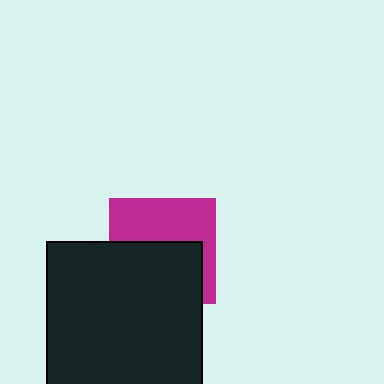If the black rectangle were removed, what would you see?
You would see the complete magenta square.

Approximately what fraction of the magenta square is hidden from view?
Roughly 52% of the magenta square is hidden behind the black rectangle.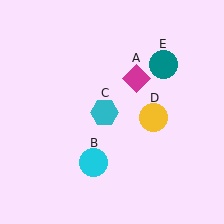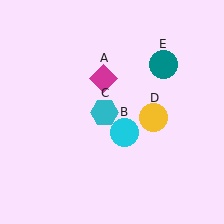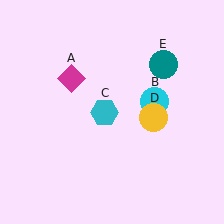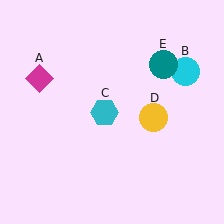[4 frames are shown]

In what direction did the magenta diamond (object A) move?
The magenta diamond (object A) moved left.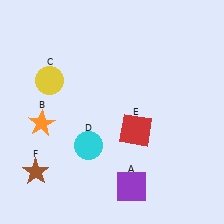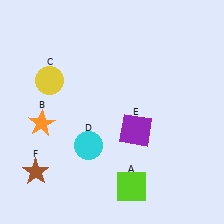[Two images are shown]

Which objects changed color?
A changed from purple to lime. E changed from red to purple.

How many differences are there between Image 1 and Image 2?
There are 2 differences between the two images.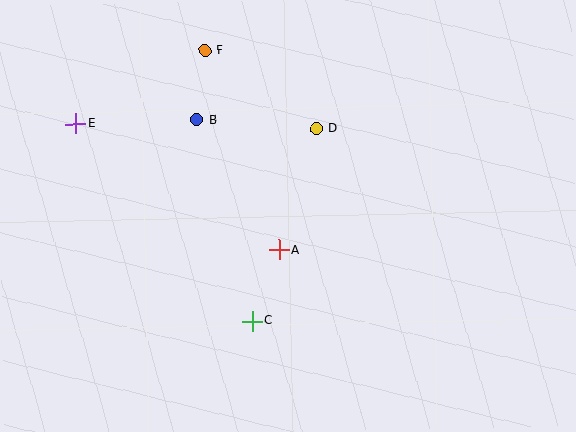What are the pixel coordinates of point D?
Point D is at (317, 129).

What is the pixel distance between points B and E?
The distance between B and E is 121 pixels.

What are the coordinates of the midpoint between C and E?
The midpoint between C and E is at (164, 222).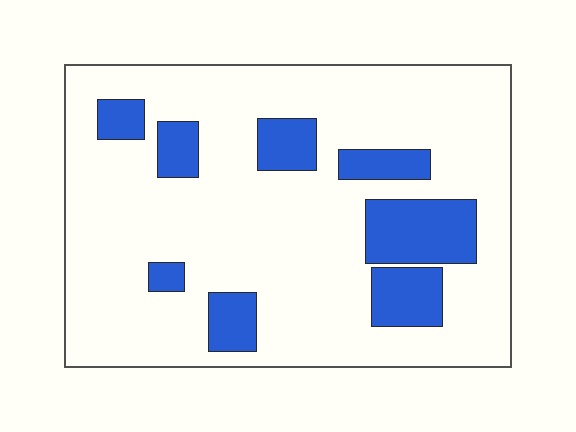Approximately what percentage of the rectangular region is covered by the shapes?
Approximately 20%.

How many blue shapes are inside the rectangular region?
8.